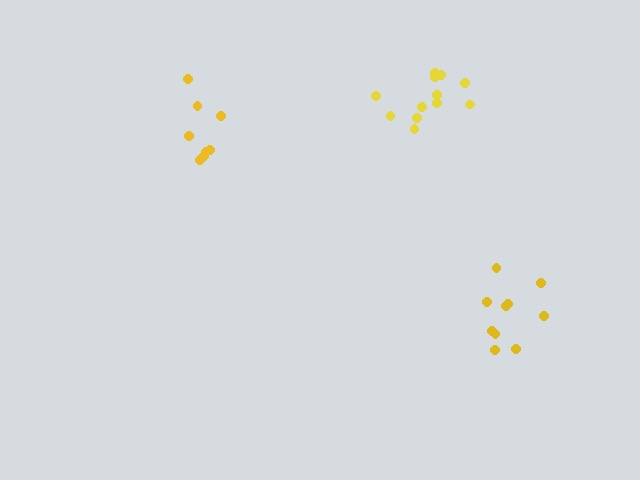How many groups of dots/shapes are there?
There are 3 groups.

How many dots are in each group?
Group 1: 8 dots, Group 2: 12 dots, Group 3: 10 dots (30 total).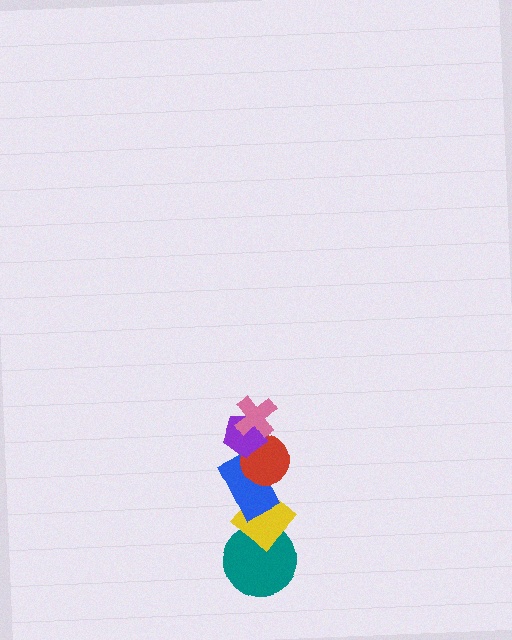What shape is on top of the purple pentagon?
The pink cross is on top of the purple pentagon.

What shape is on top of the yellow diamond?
The blue rectangle is on top of the yellow diamond.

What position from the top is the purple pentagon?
The purple pentagon is 2nd from the top.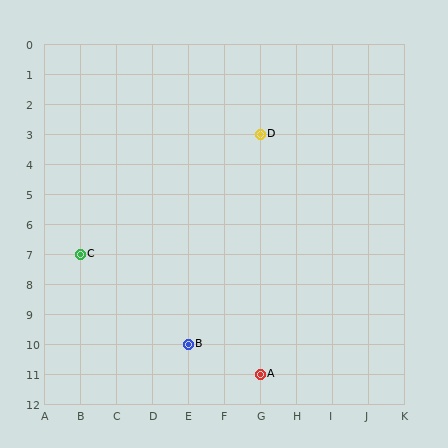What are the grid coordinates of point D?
Point D is at grid coordinates (G, 3).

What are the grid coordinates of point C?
Point C is at grid coordinates (B, 7).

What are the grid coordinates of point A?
Point A is at grid coordinates (G, 11).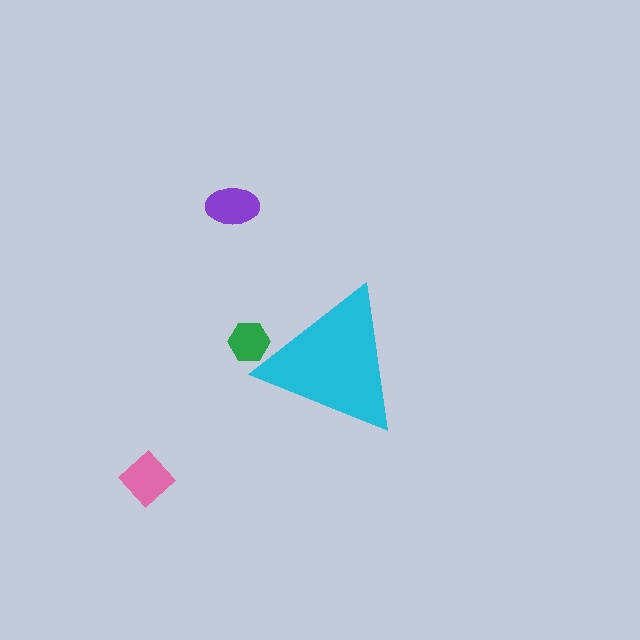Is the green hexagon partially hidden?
Yes, the green hexagon is partially hidden behind the cyan triangle.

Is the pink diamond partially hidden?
No, the pink diamond is fully visible.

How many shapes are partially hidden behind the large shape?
1 shape is partially hidden.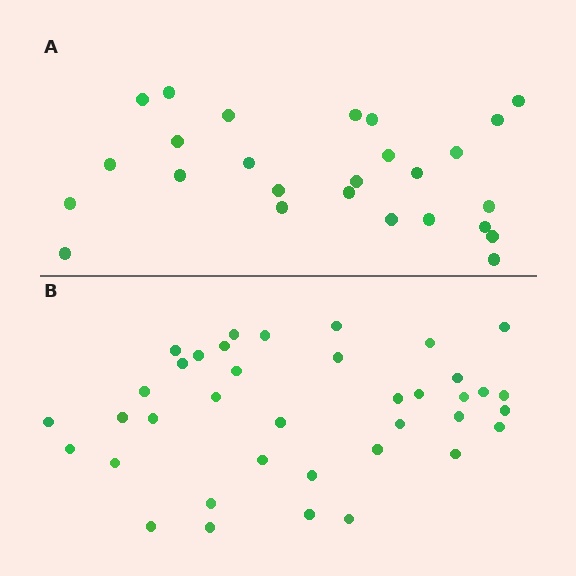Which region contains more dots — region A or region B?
Region B (the bottom region) has more dots.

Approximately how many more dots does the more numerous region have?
Region B has roughly 12 or so more dots than region A.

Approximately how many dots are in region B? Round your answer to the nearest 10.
About 40 dots. (The exact count is 38, which rounds to 40.)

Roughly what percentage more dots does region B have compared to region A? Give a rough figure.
About 45% more.